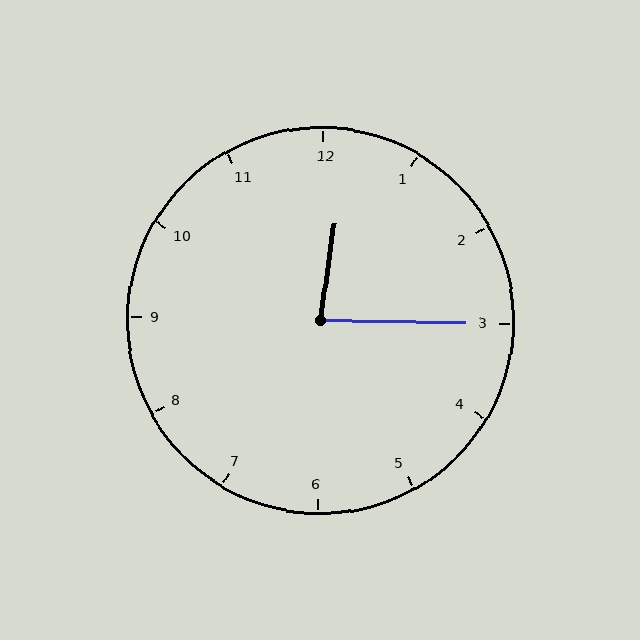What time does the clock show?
12:15.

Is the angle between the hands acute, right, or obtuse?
It is acute.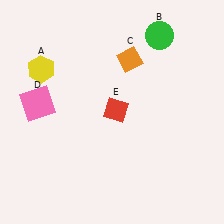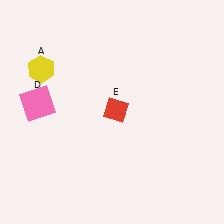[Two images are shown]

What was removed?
The orange diamond (C), the green circle (B) were removed in Image 2.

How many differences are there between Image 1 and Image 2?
There are 2 differences between the two images.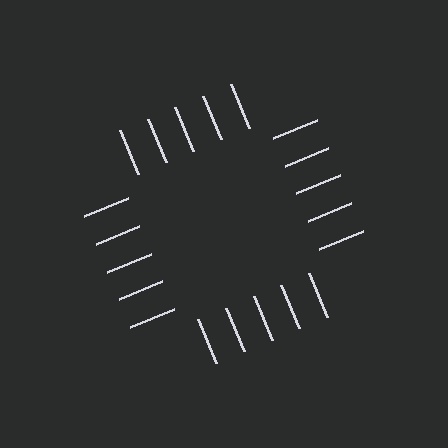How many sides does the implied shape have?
4 sides — the line-ends trace a square.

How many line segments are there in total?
20 — 5 along each of the 4 edges.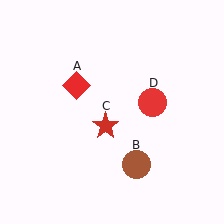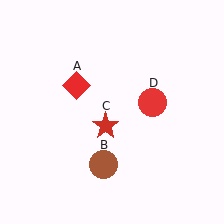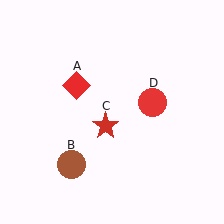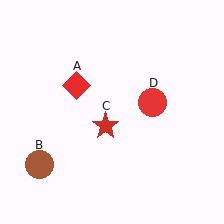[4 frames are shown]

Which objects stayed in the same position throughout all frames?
Red diamond (object A) and red star (object C) and red circle (object D) remained stationary.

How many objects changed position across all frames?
1 object changed position: brown circle (object B).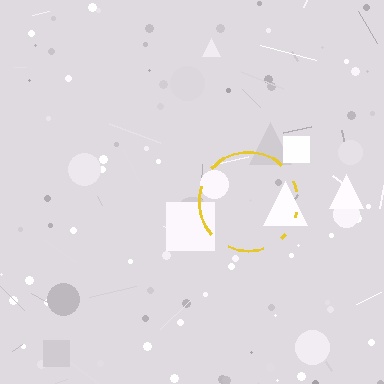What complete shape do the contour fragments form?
The contour fragments form a circle.